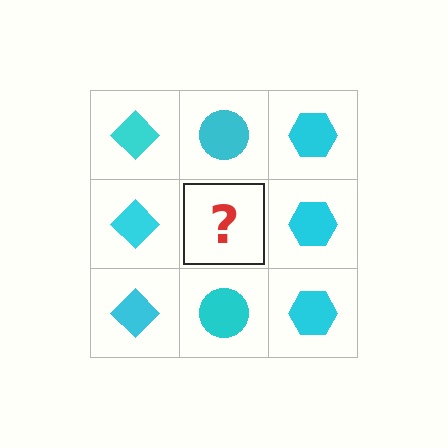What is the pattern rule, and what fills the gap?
The rule is that each column has a consistent shape. The gap should be filled with a cyan circle.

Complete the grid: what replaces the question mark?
The question mark should be replaced with a cyan circle.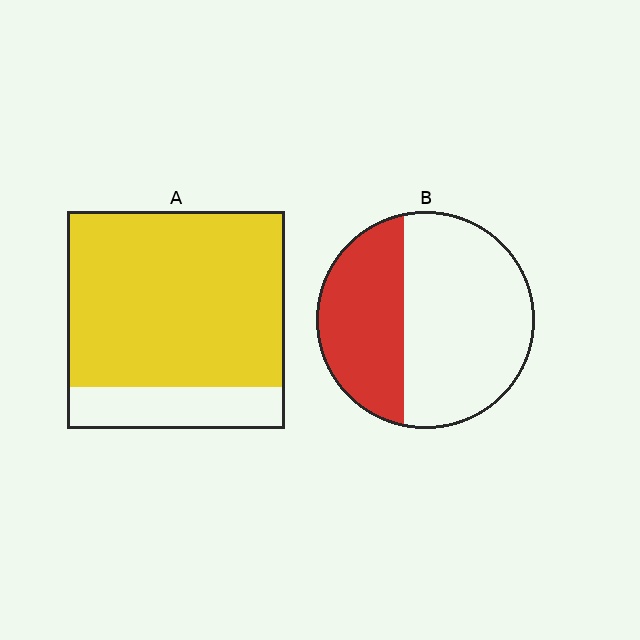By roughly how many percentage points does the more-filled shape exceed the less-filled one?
By roughly 45 percentage points (A over B).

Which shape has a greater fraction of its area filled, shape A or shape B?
Shape A.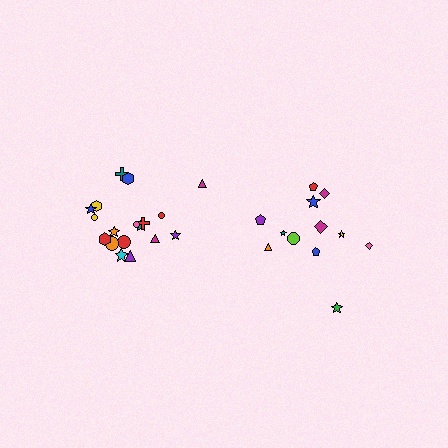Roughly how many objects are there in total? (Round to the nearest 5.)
Roughly 30 objects in total.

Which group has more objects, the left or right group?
The left group.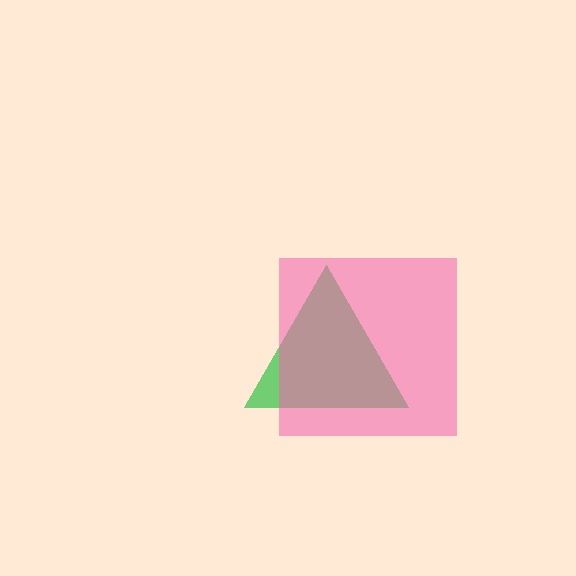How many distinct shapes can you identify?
There are 2 distinct shapes: a green triangle, a pink square.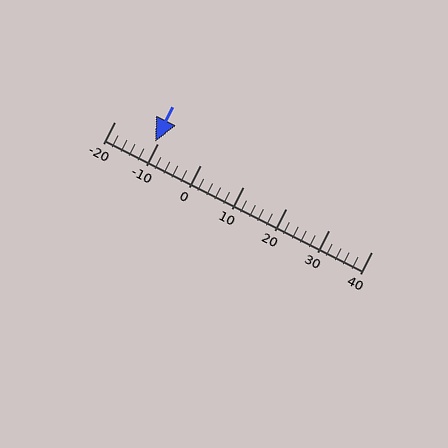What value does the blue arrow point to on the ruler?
The blue arrow points to approximately -10.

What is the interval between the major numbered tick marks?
The major tick marks are spaced 10 units apart.